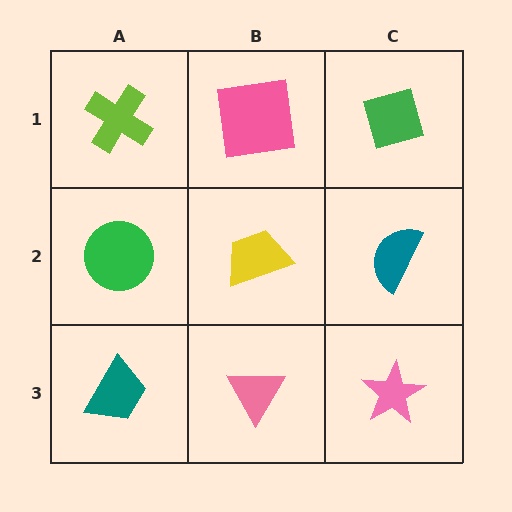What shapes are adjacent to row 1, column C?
A teal semicircle (row 2, column C), a pink square (row 1, column B).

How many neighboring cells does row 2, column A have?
3.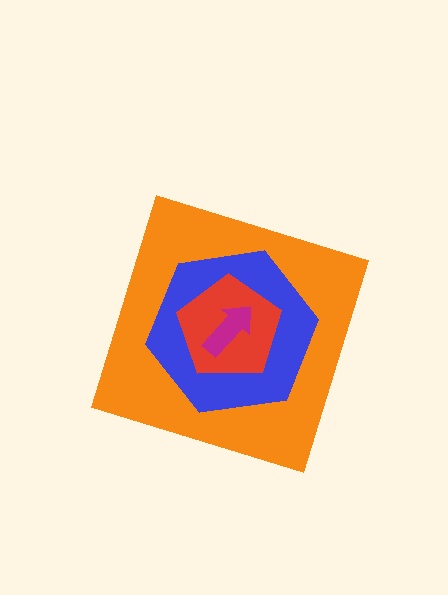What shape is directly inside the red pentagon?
The magenta arrow.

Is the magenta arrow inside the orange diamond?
Yes.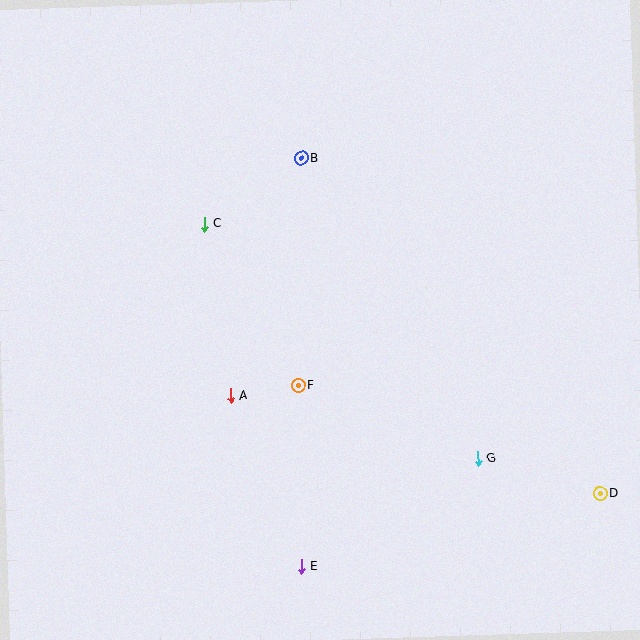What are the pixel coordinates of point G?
Point G is at (478, 458).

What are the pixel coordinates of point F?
Point F is at (298, 385).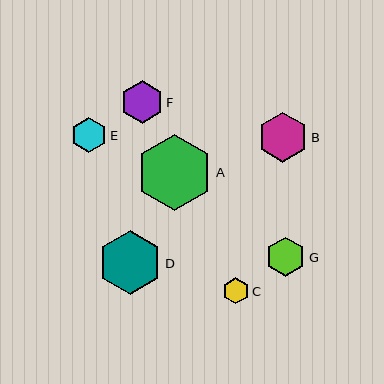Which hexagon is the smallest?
Hexagon C is the smallest with a size of approximately 26 pixels.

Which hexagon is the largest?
Hexagon A is the largest with a size of approximately 76 pixels.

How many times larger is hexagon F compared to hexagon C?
Hexagon F is approximately 1.6 times the size of hexagon C.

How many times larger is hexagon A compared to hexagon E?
Hexagon A is approximately 2.1 times the size of hexagon E.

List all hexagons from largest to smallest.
From largest to smallest: A, D, B, F, G, E, C.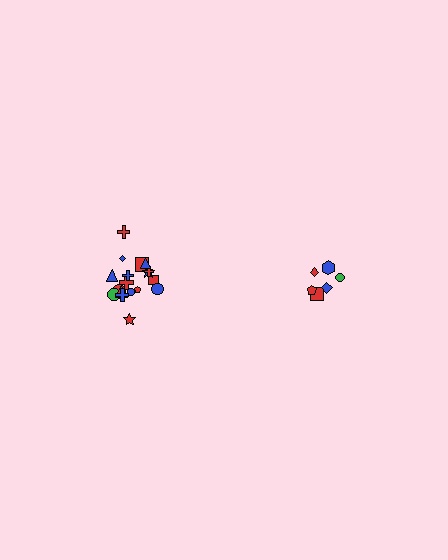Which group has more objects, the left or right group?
The left group.